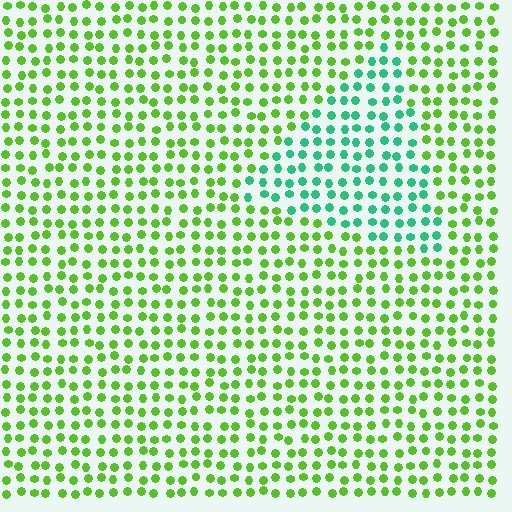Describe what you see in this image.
The image is filled with small lime elements in a uniform arrangement. A triangle-shaped region is visible where the elements are tinted to a slightly different hue, forming a subtle color boundary.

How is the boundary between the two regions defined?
The boundary is defined purely by a slight shift in hue (about 52 degrees). Spacing, size, and orientation are identical on both sides.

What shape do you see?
I see a triangle.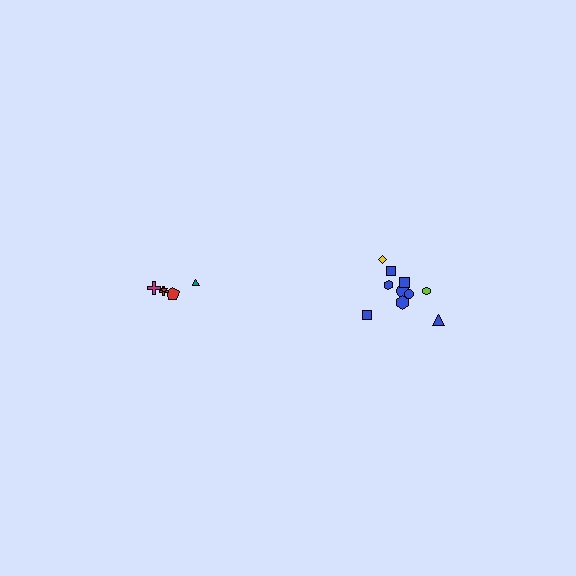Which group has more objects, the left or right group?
The right group.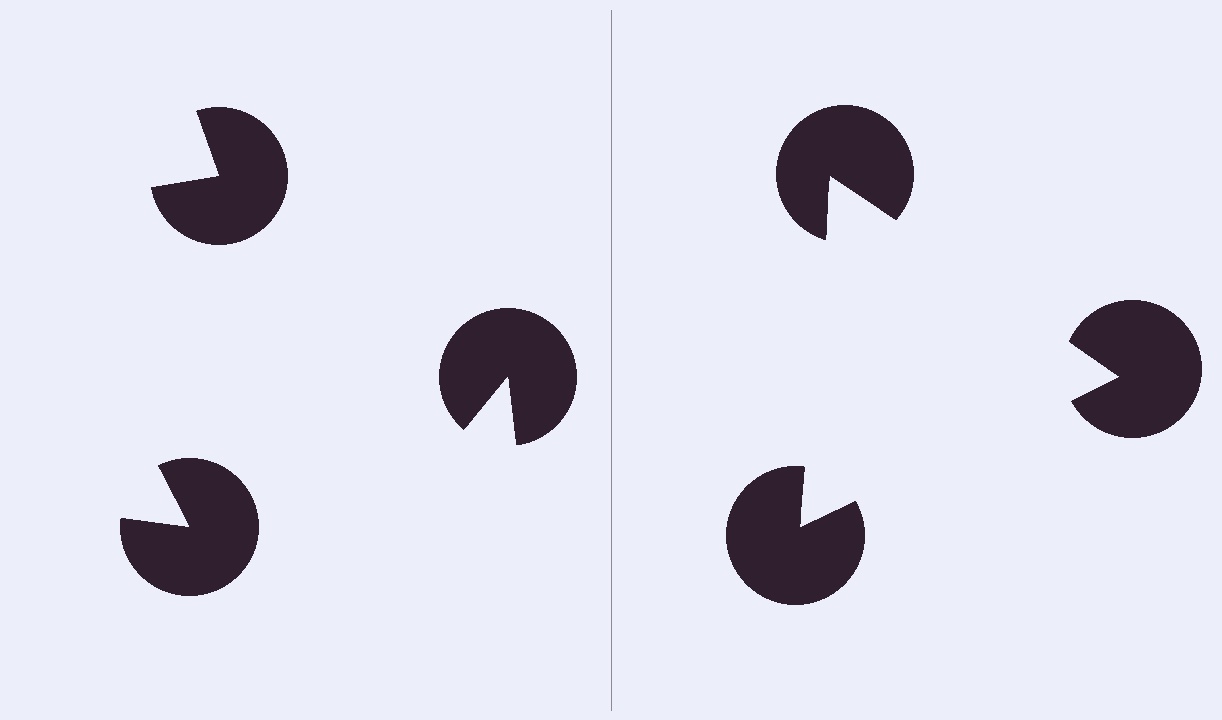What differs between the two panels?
The pac-man discs are positioned identically on both sides; only the wedge orientations differ. On the right they align to a triangle; on the left they are misaligned.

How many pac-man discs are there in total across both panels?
6 — 3 on each side.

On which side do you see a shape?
An illusory triangle appears on the right side. On the left side the wedge cuts are rotated, so no coherent shape forms.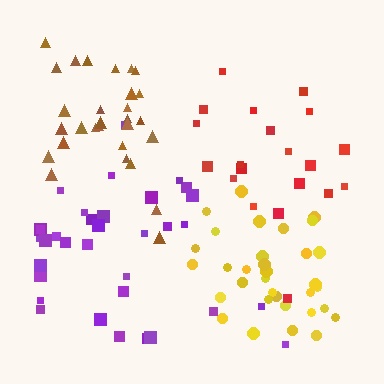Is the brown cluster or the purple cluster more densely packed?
Brown.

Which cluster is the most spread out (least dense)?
Red.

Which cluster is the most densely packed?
Yellow.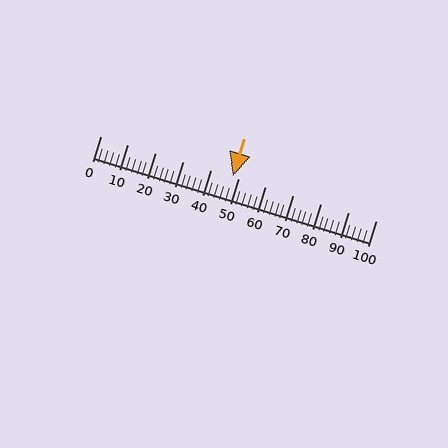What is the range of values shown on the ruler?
The ruler shows values from 0 to 100.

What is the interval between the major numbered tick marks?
The major tick marks are spaced 10 units apart.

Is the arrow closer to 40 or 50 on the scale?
The arrow is closer to 50.